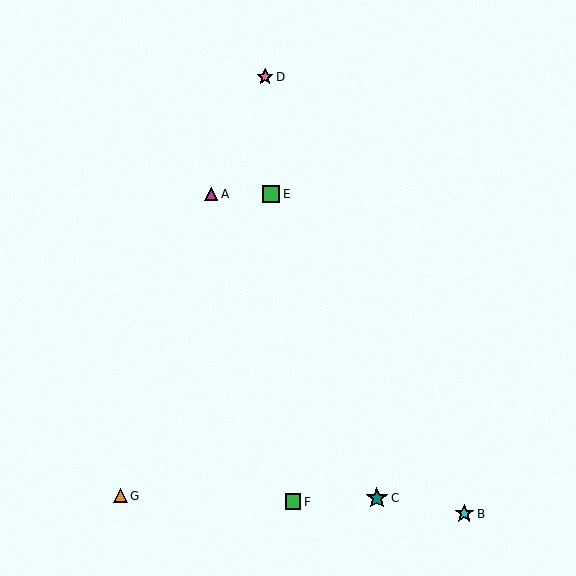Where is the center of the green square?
The center of the green square is at (293, 502).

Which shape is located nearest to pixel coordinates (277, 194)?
The green square (labeled E) at (271, 194) is nearest to that location.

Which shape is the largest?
The teal star (labeled C) is the largest.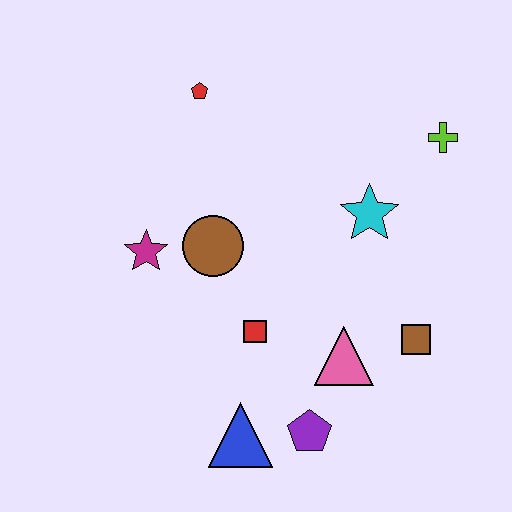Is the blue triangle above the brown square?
No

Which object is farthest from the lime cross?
The blue triangle is farthest from the lime cross.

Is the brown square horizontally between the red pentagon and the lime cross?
Yes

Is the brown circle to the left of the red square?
Yes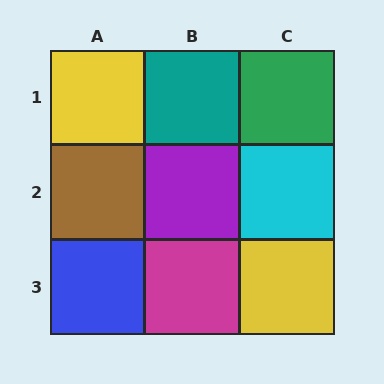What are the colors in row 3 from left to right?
Blue, magenta, yellow.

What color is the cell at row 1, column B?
Teal.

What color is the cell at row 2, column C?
Cyan.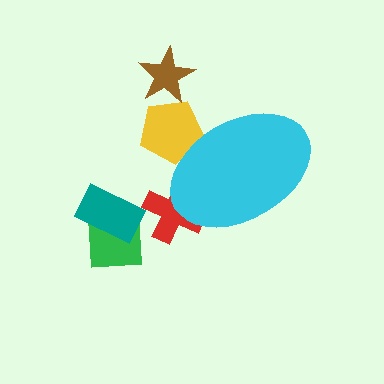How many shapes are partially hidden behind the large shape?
2 shapes are partially hidden.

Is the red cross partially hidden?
Yes, the red cross is partially hidden behind the cyan ellipse.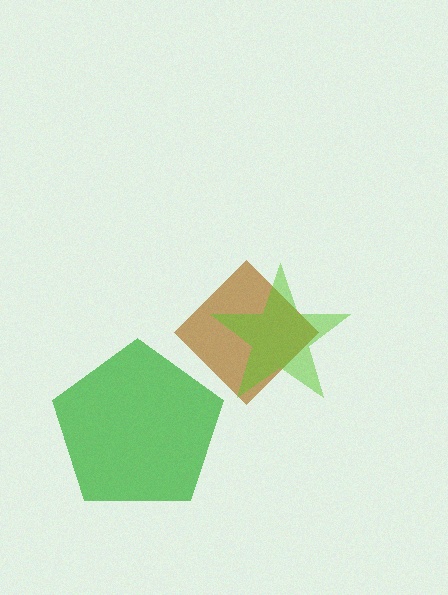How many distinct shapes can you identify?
There are 3 distinct shapes: a green pentagon, a brown diamond, a lime star.